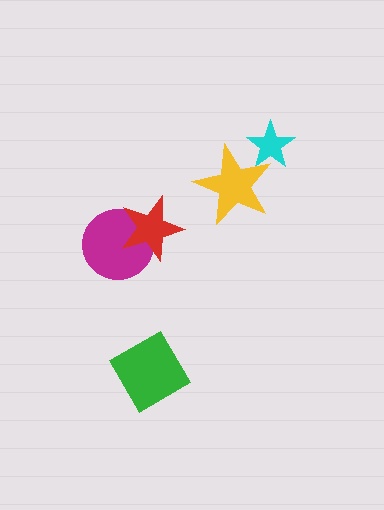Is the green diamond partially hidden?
No, no other shape covers it.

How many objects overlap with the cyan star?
1 object overlaps with the cyan star.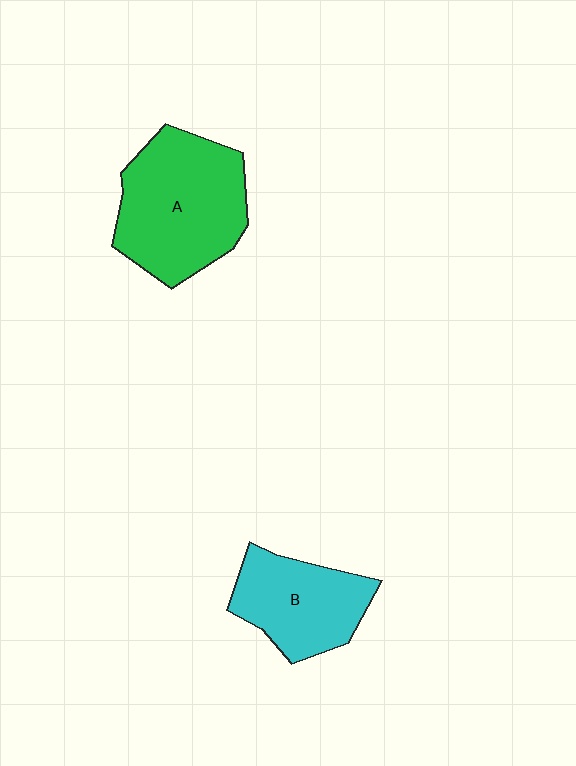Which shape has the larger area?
Shape A (green).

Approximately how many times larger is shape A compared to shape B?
Approximately 1.5 times.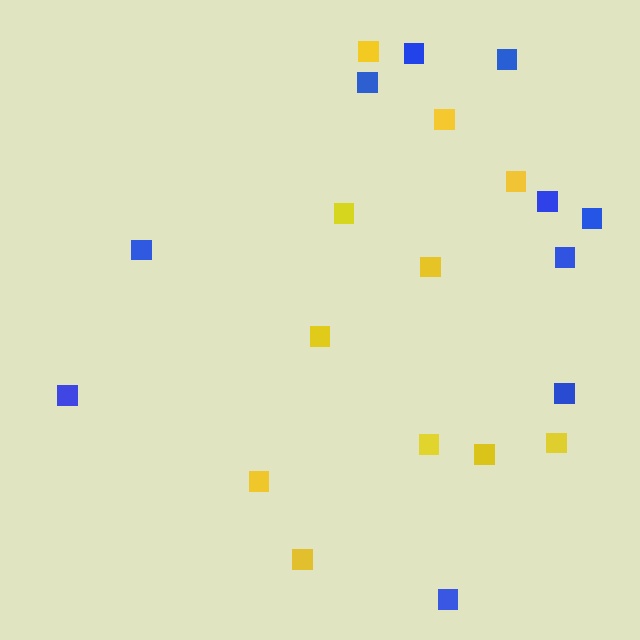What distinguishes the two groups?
There are 2 groups: one group of yellow squares (11) and one group of blue squares (10).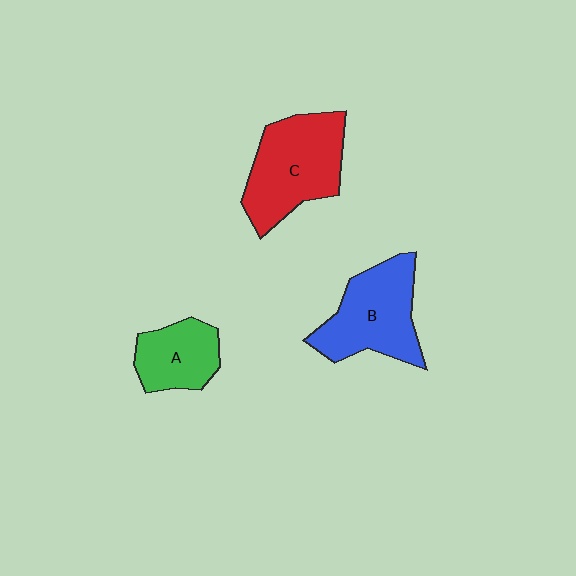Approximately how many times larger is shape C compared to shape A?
Approximately 1.7 times.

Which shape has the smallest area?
Shape A (green).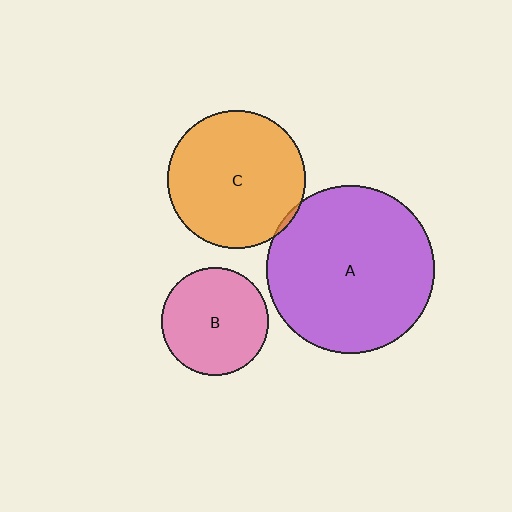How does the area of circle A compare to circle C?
Approximately 1.5 times.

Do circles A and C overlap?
Yes.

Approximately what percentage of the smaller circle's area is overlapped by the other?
Approximately 5%.